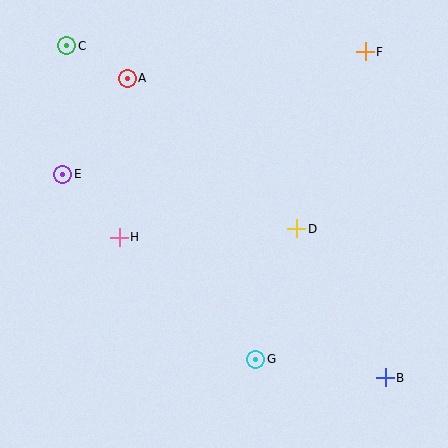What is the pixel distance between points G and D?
The distance between G and D is 137 pixels.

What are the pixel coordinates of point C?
Point C is at (67, 46).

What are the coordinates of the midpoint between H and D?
The midpoint between H and D is at (208, 233).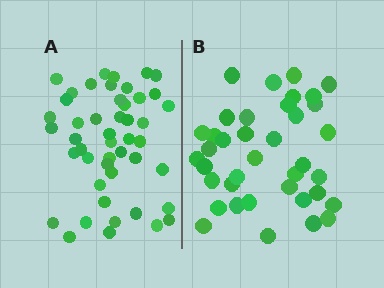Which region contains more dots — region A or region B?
Region A (the left region) has more dots.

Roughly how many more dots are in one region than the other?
Region A has roughly 8 or so more dots than region B.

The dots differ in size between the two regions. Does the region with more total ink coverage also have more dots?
No. Region B has more total ink coverage because its dots are larger, but region A actually contains more individual dots. Total area can be misleading — the number of items is what matters here.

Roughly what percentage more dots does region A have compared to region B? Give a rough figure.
About 25% more.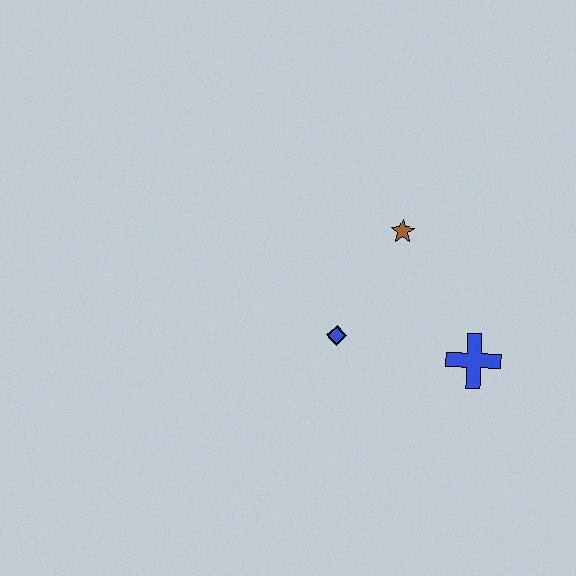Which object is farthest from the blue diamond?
The blue cross is farthest from the blue diamond.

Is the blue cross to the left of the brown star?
No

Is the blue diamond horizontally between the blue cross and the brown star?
No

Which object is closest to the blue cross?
The blue diamond is closest to the blue cross.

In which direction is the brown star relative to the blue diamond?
The brown star is above the blue diamond.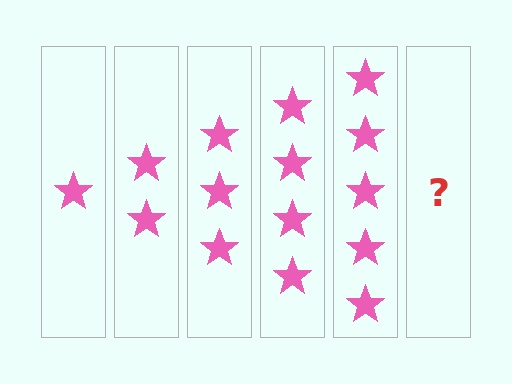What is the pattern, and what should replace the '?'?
The pattern is that each step adds one more star. The '?' should be 6 stars.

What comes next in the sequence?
The next element should be 6 stars.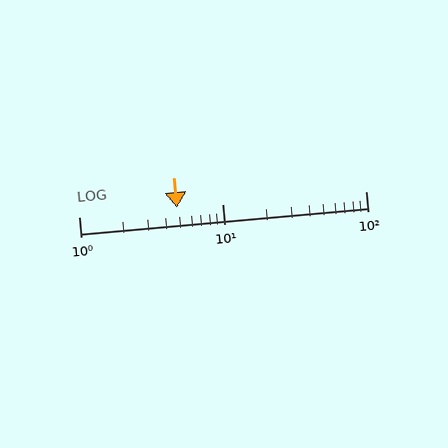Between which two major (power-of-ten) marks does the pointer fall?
The pointer is between 1 and 10.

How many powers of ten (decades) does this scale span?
The scale spans 2 decades, from 1 to 100.